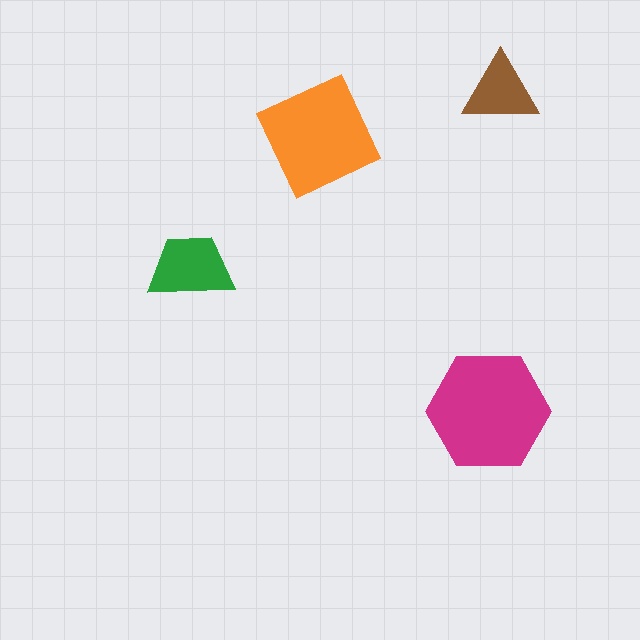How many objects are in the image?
There are 4 objects in the image.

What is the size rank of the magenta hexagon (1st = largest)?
1st.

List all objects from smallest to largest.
The brown triangle, the green trapezoid, the orange square, the magenta hexagon.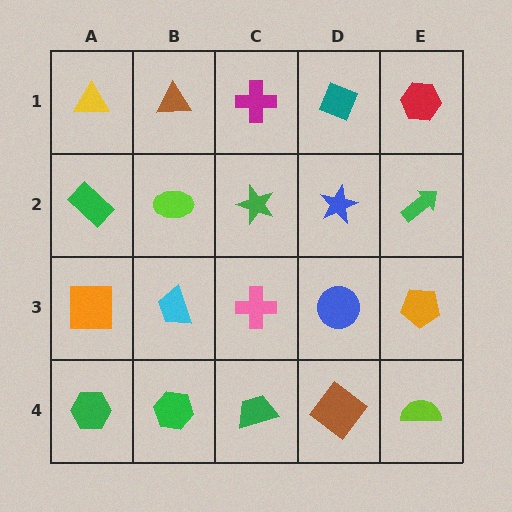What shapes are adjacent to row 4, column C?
A pink cross (row 3, column C), a green hexagon (row 4, column B), a brown diamond (row 4, column D).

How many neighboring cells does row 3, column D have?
4.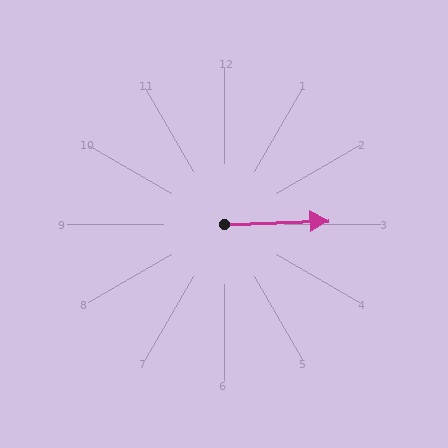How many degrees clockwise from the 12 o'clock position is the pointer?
Approximately 88 degrees.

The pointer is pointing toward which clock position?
Roughly 3 o'clock.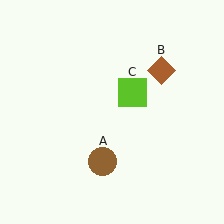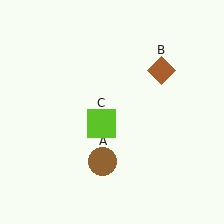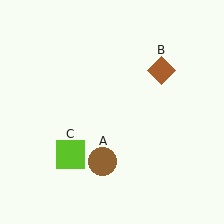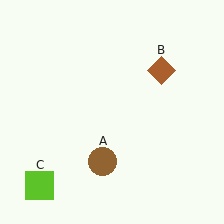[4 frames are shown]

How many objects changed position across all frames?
1 object changed position: lime square (object C).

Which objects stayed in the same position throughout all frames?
Brown circle (object A) and brown diamond (object B) remained stationary.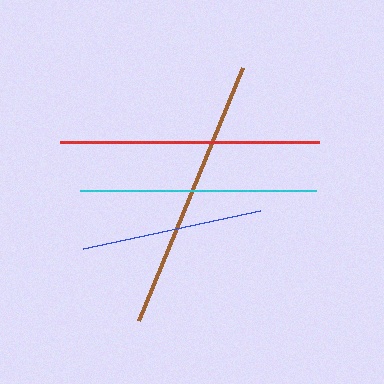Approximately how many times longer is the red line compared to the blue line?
The red line is approximately 1.4 times the length of the blue line.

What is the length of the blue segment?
The blue segment is approximately 181 pixels long.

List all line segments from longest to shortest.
From longest to shortest: brown, red, cyan, blue.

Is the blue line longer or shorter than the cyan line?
The cyan line is longer than the blue line.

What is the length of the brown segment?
The brown segment is approximately 274 pixels long.